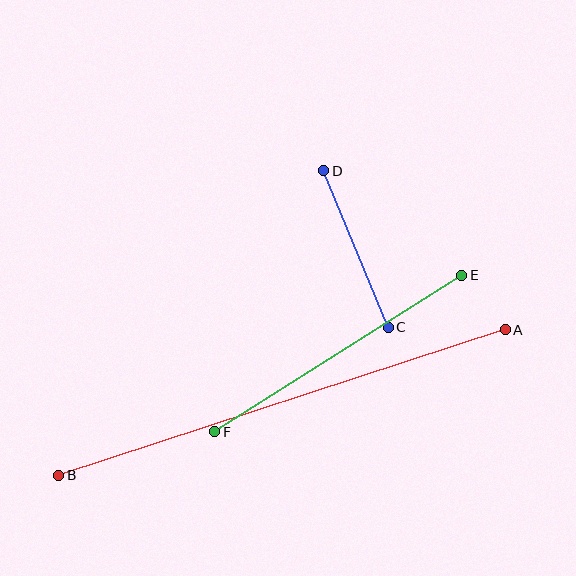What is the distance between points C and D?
The distance is approximately 169 pixels.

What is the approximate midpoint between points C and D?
The midpoint is at approximately (356, 249) pixels.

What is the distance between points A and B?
The distance is approximately 469 pixels.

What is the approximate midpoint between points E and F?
The midpoint is at approximately (338, 353) pixels.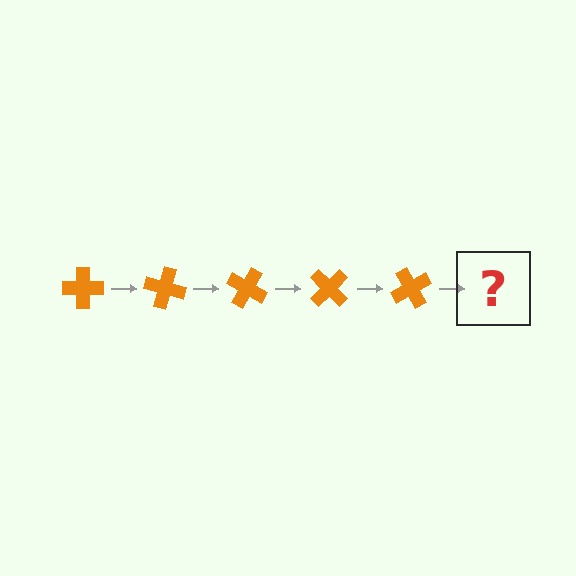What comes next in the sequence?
The next element should be an orange cross rotated 75 degrees.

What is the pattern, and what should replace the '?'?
The pattern is that the cross rotates 15 degrees each step. The '?' should be an orange cross rotated 75 degrees.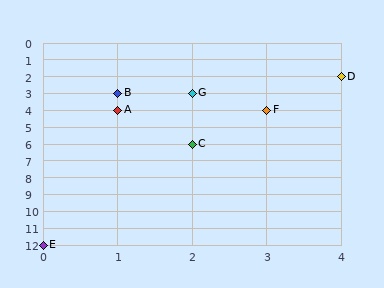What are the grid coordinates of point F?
Point F is at grid coordinates (3, 4).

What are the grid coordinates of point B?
Point B is at grid coordinates (1, 3).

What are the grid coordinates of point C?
Point C is at grid coordinates (2, 6).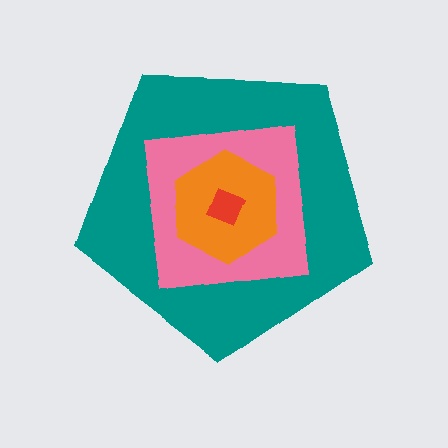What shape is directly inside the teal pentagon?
The pink square.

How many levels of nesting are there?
4.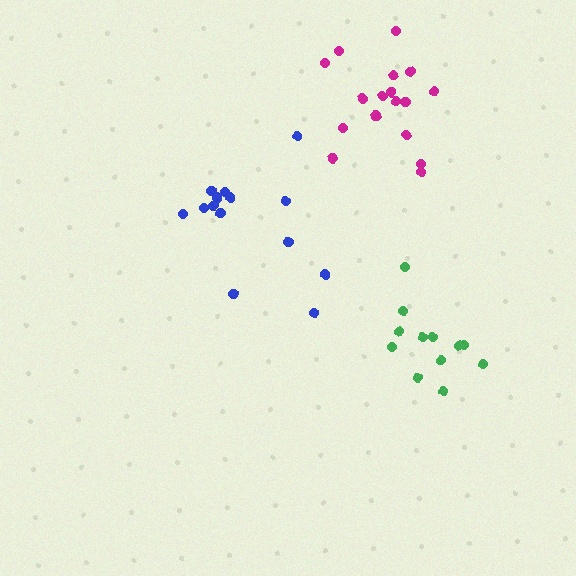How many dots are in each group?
Group 1: 14 dots, Group 2: 12 dots, Group 3: 17 dots (43 total).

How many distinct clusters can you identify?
There are 3 distinct clusters.